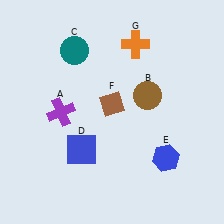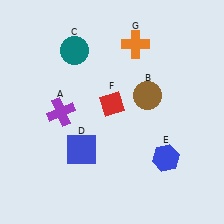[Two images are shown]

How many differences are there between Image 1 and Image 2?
There is 1 difference between the two images.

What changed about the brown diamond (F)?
In Image 1, F is brown. In Image 2, it changed to red.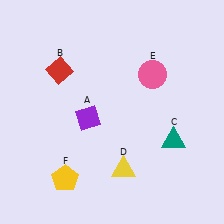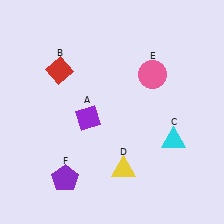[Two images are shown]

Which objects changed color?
C changed from teal to cyan. F changed from yellow to purple.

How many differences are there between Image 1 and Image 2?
There are 2 differences between the two images.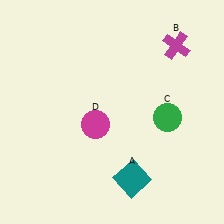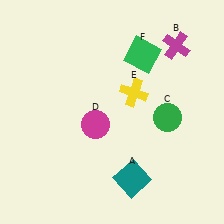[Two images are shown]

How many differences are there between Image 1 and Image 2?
There are 2 differences between the two images.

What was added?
A yellow cross (E), a green square (F) were added in Image 2.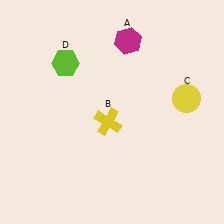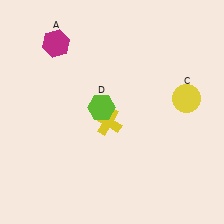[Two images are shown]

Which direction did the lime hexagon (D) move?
The lime hexagon (D) moved down.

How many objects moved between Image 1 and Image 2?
2 objects moved between the two images.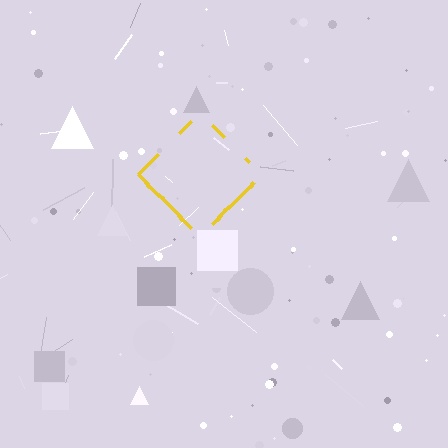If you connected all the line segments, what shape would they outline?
They would outline a diamond.